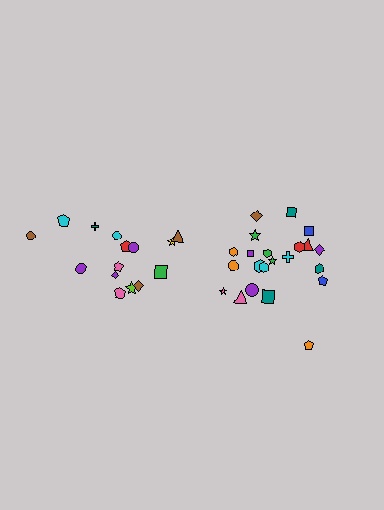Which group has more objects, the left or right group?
The right group.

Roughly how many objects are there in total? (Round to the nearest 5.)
Roughly 35 objects in total.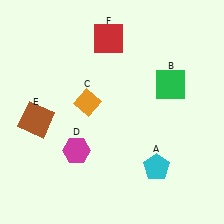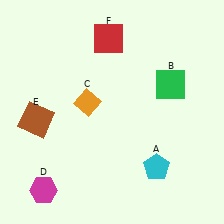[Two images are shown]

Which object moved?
The magenta hexagon (D) moved down.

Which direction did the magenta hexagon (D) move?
The magenta hexagon (D) moved down.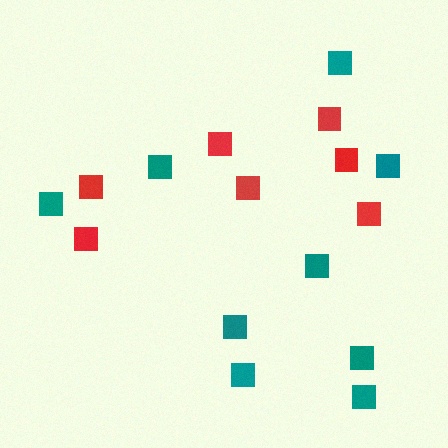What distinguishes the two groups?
There are 2 groups: one group of teal squares (9) and one group of red squares (7).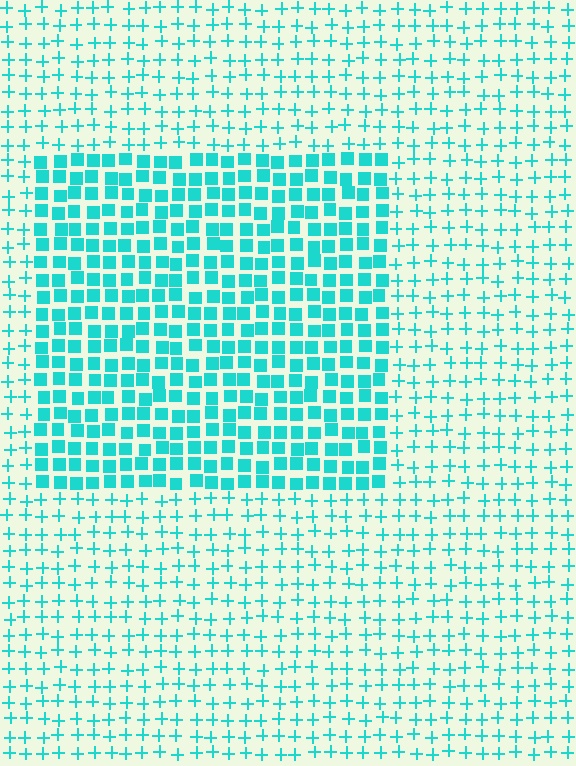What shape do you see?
I see a rectangle.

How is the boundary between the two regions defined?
The boundary is defined by a change in element shape: squares inside vs. plus signs outside. All elements share the same color and spacing.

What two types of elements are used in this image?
The image uses squares inside the rectangle region and plus signs outside it.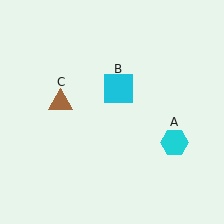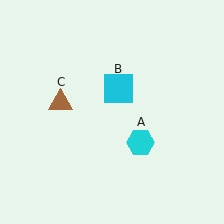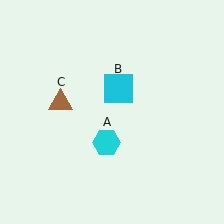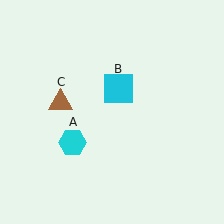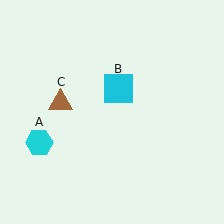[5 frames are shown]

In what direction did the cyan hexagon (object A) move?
The cyan hexagon (object A) moved left.